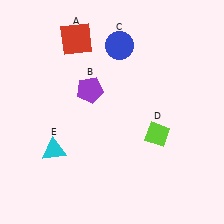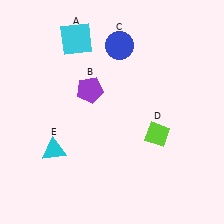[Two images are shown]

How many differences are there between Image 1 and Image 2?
There is 1 difference between the two images.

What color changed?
The square (A) changed from red in Image 1 to cyan in Image 2.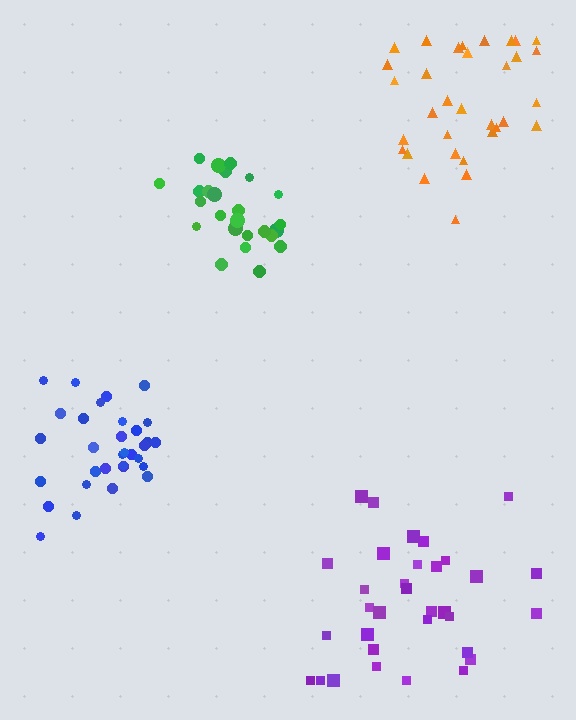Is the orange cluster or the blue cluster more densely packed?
Blue.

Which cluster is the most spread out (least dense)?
Purple.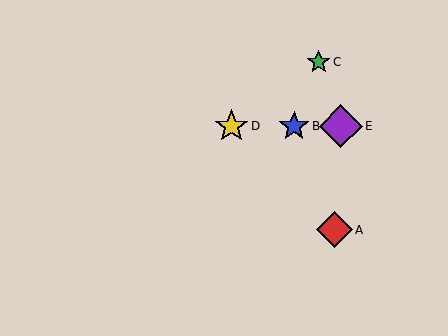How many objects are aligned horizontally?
3 objects (B, D, E) are aligned horizontally.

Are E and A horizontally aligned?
No, E is at y≈126 and A is at y≈230.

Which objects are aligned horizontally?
Objects B, D, E are aligned horizontally.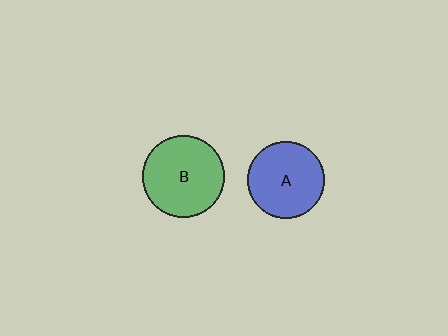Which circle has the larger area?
Circle B (green).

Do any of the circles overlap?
No, none of the circles overlap.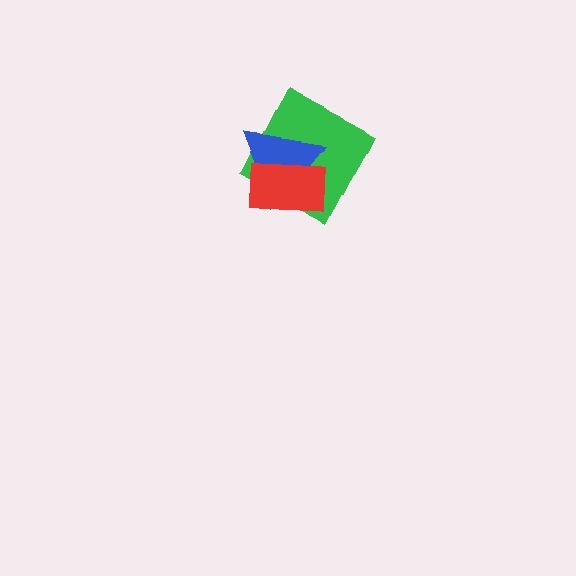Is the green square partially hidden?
Yes, it is partially covered by another shape.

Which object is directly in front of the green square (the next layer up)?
The blue triangle is directly in front of the green square.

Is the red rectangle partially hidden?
No, no other shape covers it.